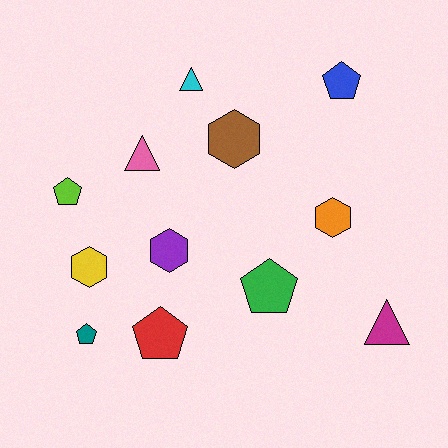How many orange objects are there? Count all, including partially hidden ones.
There is 1 orange object.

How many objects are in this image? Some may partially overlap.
There are 12 objects.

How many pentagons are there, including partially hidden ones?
There are 5 pentagons.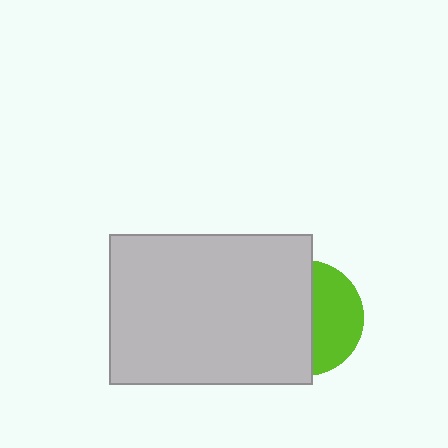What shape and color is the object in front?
The object in front is a light gray rectangle.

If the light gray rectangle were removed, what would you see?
You would see the complete lime circle.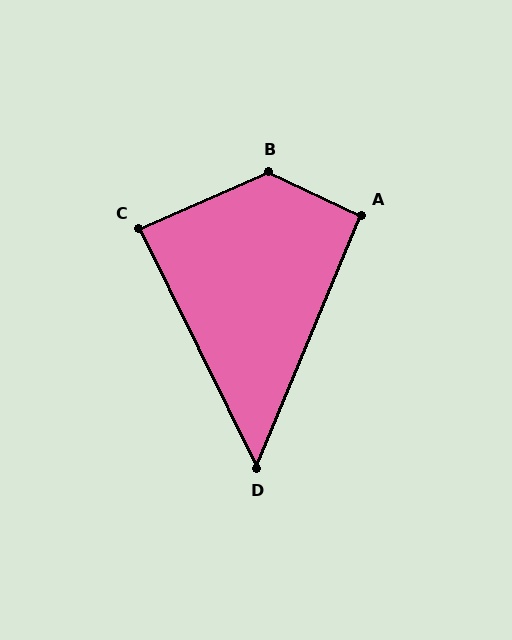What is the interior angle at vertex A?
Approximately 92 degrees (approximately right).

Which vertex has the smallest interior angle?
D, at approximately 49 degrees.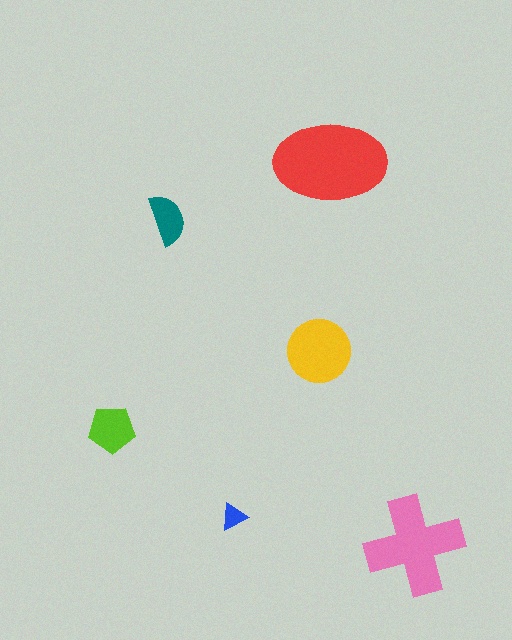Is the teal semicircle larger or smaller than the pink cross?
Smaller.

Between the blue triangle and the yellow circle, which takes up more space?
The yellow circle.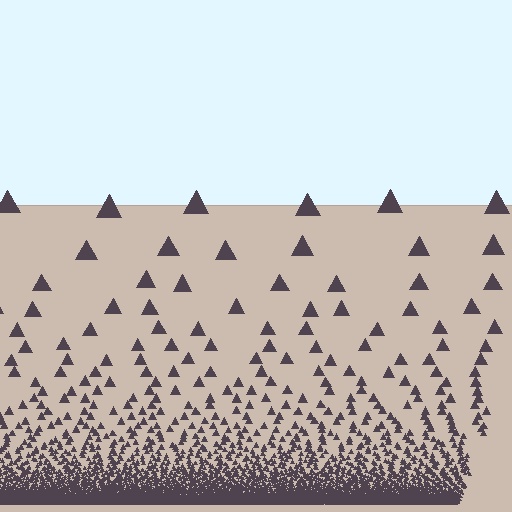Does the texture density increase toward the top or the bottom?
Density increases toward the bottom.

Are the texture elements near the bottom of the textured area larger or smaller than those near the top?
Smaller. The gradient is inverted — elements near the bottom are smaller and denser.